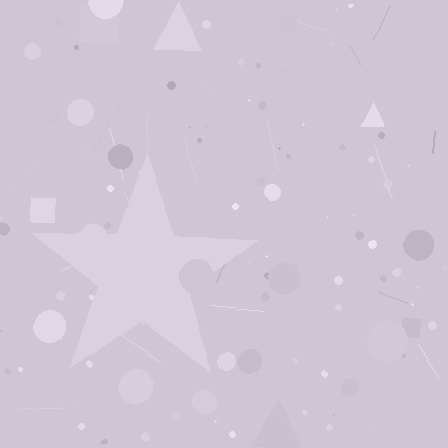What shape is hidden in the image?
A star is hidden in the image.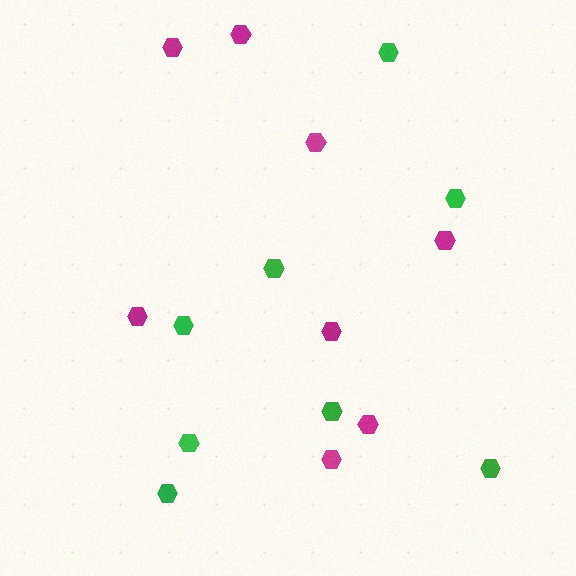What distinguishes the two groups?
There are 2 groups: one group of green hexagons (8) and one group of magenta hexagons (8).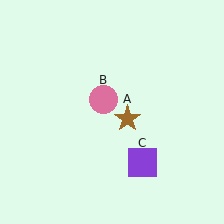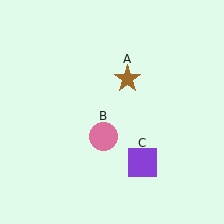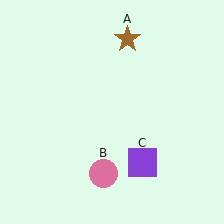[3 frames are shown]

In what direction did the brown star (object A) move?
The brown star (object A) moved up.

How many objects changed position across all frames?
2 objects changed position: brown star (object A), pink circle (object B).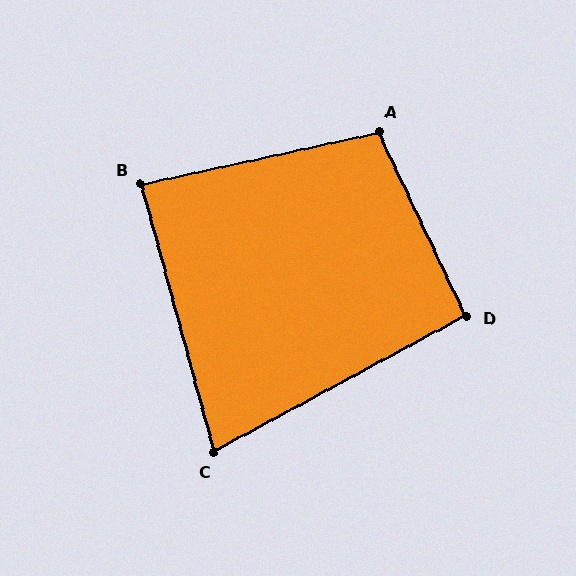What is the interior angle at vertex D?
Approximately 93 degrees (approximately right).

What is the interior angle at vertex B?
Approximately 87 degrees (approximately right).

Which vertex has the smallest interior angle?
C, at approximately 77 degrees.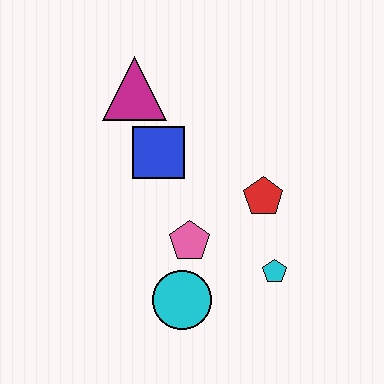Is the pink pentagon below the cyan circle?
No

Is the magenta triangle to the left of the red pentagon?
Yes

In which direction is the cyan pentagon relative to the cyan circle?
The cyan pentagon is to the right of the cyan circle.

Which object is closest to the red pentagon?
The cyan pentagon is closest to the red pentagon.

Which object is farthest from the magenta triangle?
The cyan pentagon is farthest from the magenta triangle.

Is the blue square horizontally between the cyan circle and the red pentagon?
No